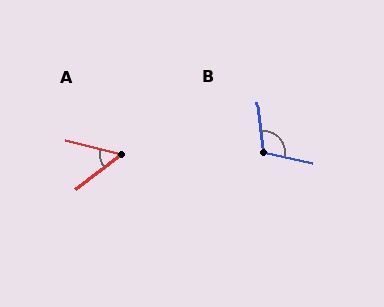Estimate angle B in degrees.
Approximately 109 degrees.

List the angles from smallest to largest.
A (52°), B (109°).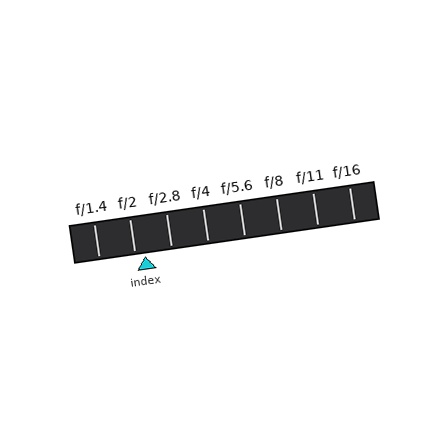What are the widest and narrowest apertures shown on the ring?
The widest aperture shown is f/1.4 and the narrowest is f/16.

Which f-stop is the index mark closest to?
The index mark is closest to f/2.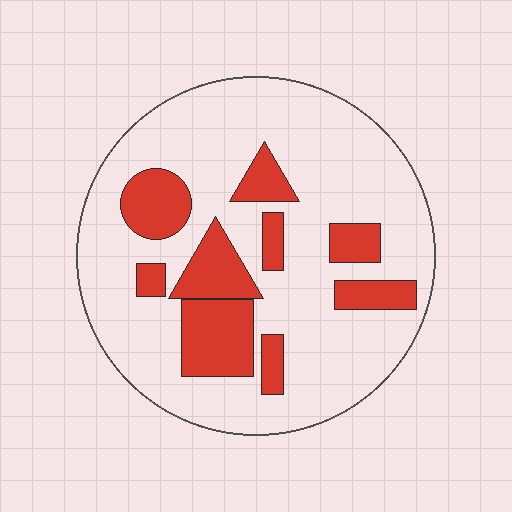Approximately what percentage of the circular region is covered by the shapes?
Approximately 25%.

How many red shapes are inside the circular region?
9.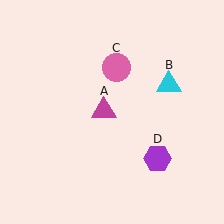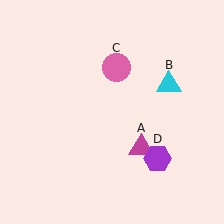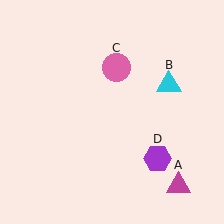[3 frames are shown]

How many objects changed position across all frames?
1 object changed position: magenta triangle (object A).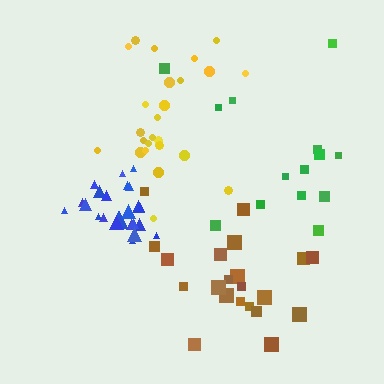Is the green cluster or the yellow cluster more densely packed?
Yellow.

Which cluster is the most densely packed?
Blue.